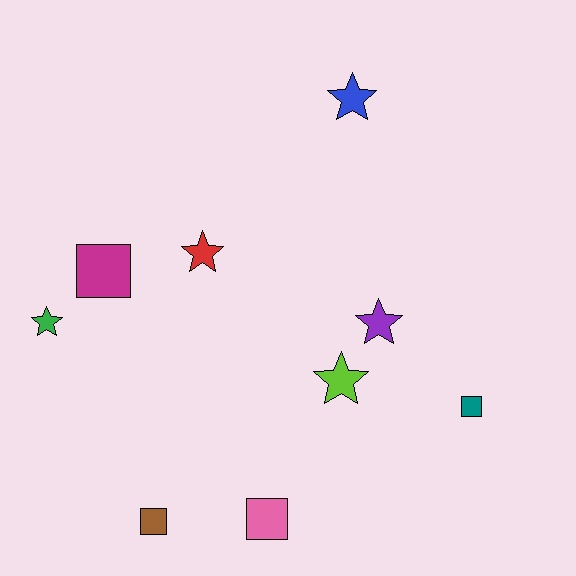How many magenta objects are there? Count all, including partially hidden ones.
There is 1 magenta object.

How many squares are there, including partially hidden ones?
There are 4 squares.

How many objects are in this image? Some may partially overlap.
There are 9 objects.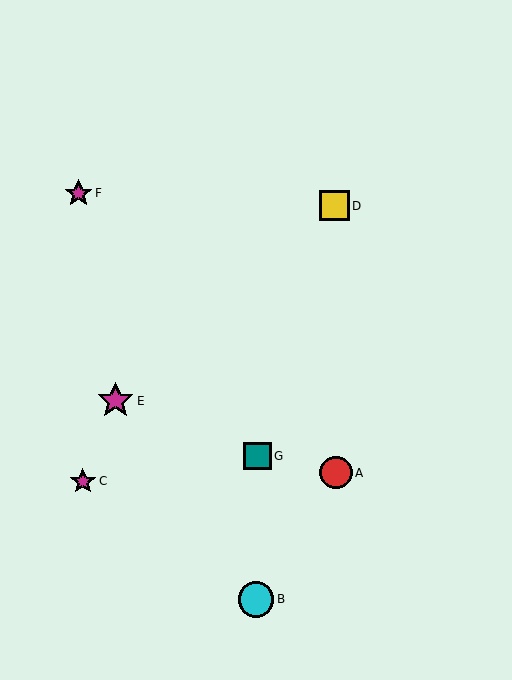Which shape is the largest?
The magenta star (labeled E) is the largest.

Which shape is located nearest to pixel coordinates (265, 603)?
The cyan circle (labeled B) at (256, 599) is nearest to that location.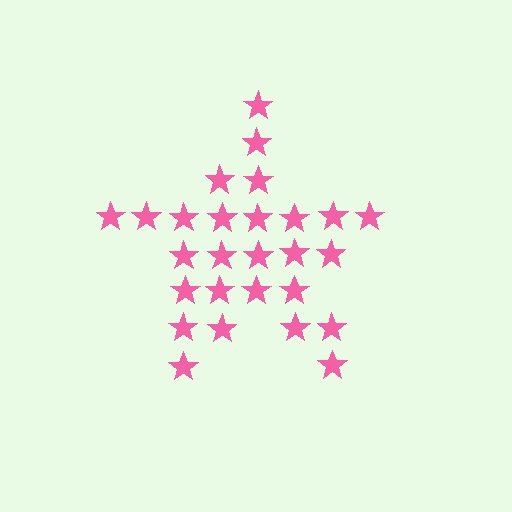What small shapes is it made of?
It is made of small stars.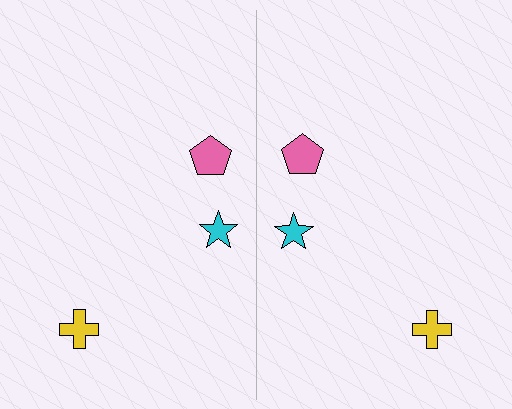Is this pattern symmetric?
Yes, this pattern has bilateral (reflection) symmetry.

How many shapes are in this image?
There are 6 shapes in this image.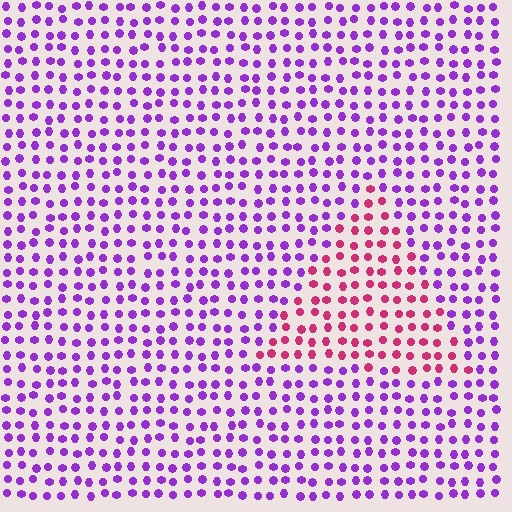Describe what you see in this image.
The image is filled with small purple elements in a uniform arrangement. A triangle-shaped region is visible where the elements are tinted to a slightly different hue, forming a subtle color boundary.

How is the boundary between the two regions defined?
The boundary is defined purely by a slight shift in hue (about 54 degrees). Spacing, size, and orientation are identical on both sides.